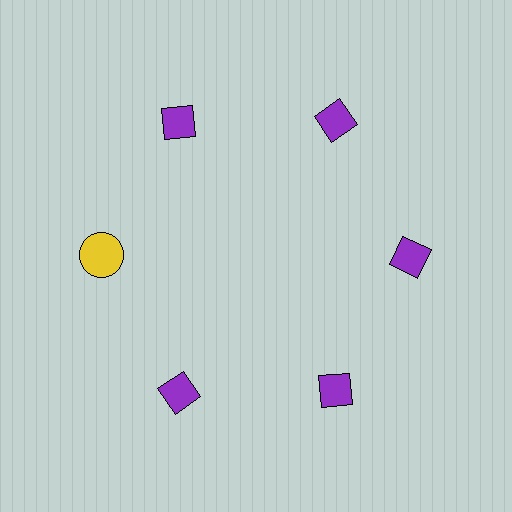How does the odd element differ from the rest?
It differs in both color (yellow instead of purple) and shape (circle instead of diamond).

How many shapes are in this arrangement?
There are 6 shapes arranged in a ring pattern.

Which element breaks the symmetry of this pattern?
The yellow circle at roughly the 9 o'clock position breaks the symmetry. All other shapes are purple diamonds.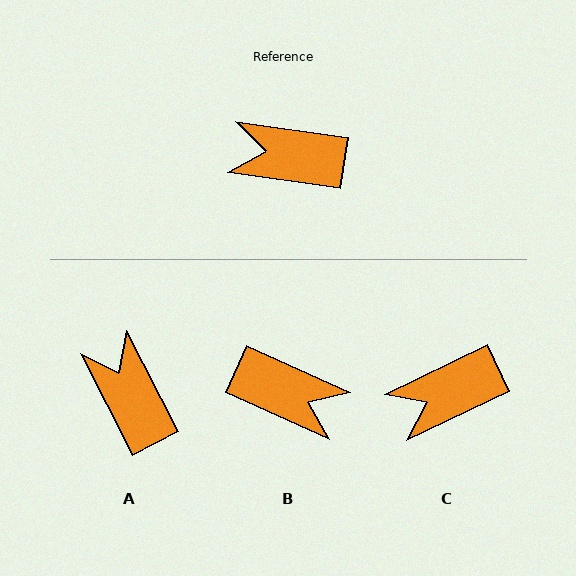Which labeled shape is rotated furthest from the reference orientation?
B, about 164 degrees away.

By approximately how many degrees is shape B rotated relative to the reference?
Approximately 164 degrees counter-clockwise.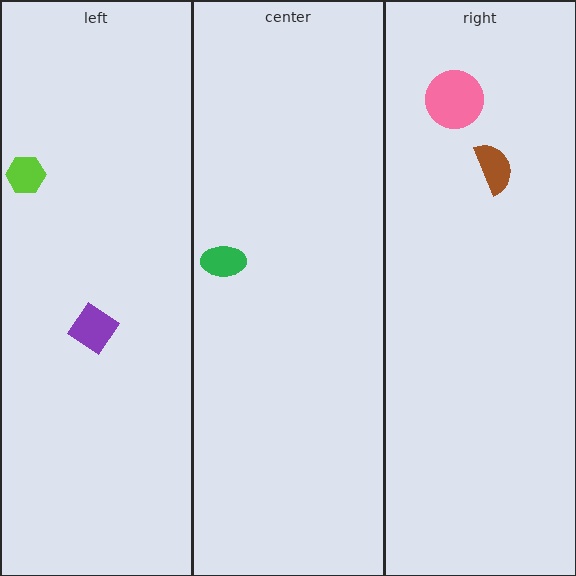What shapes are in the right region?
The brown semicircle, the pink circle.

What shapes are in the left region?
The purple diamond, the lime hexagon.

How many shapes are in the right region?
2.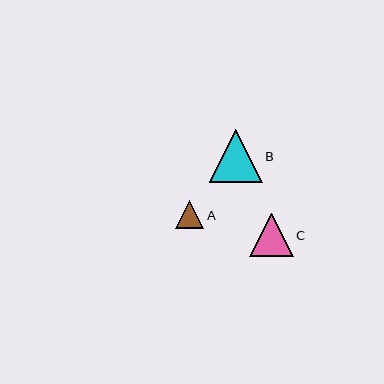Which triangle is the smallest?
Triangle A is the smallest with a size of approximately 28 pixels.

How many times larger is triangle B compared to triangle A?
Triangle B is approximately 1.9 times the size of triangle A.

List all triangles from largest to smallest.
From largest to smallest: B, C, A.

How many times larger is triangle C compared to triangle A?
Triangle C is approximately 1.5 times the size of triangle A.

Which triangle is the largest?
Triangle B is the largest with a size of approximately 53 pixels.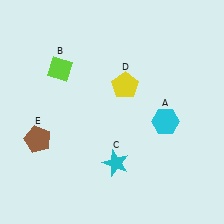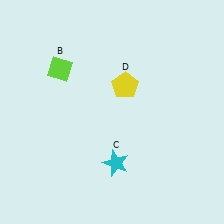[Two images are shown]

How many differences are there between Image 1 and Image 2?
There are 2 differences between the two images.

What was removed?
The cyan hexagon (A), the brown pentagon (E) were removed in Image 2.